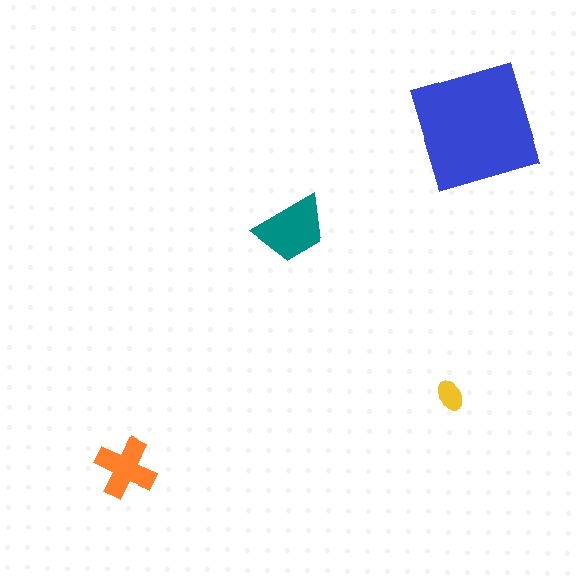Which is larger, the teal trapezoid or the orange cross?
The teal trapezoid.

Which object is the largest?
The blue square.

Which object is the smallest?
The yellow ellipse.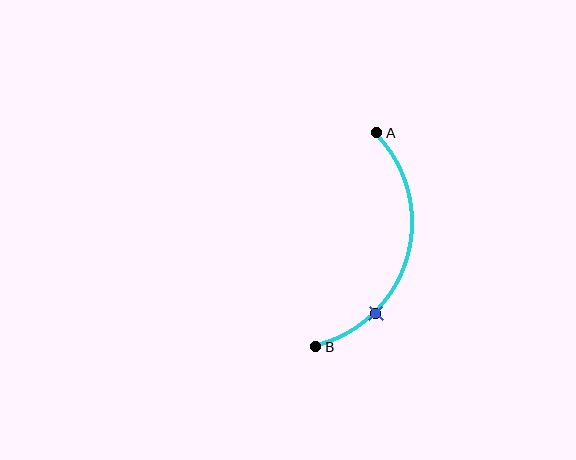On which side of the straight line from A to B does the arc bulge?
The arc bulges to the right of the straight line connecting A and B.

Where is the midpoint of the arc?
The arc midpoint is the point on the curve farthest from the straight line joining A and B. It sits to the right of that line.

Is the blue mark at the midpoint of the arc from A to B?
No. The blue mark lies on the arc but is closer to endpoint B. The arc midpoint would be at the point on the curve equidistant along the arc from both A and B.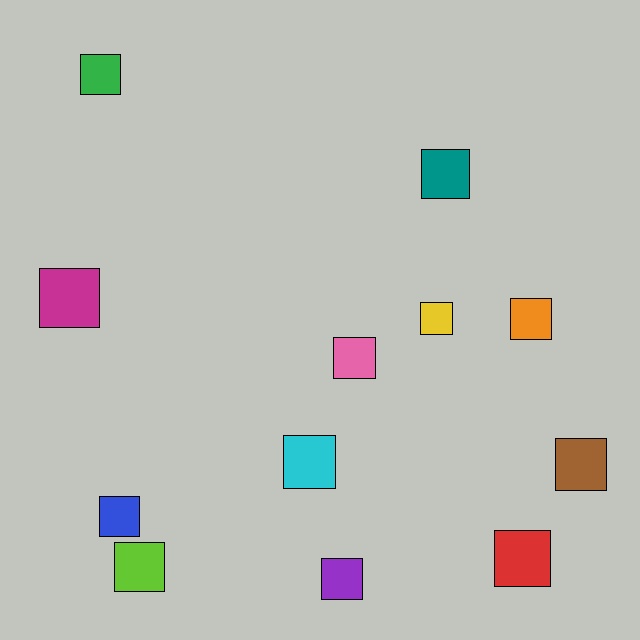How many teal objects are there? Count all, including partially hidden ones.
There is 1 teal object.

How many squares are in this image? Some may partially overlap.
There are 12 squares.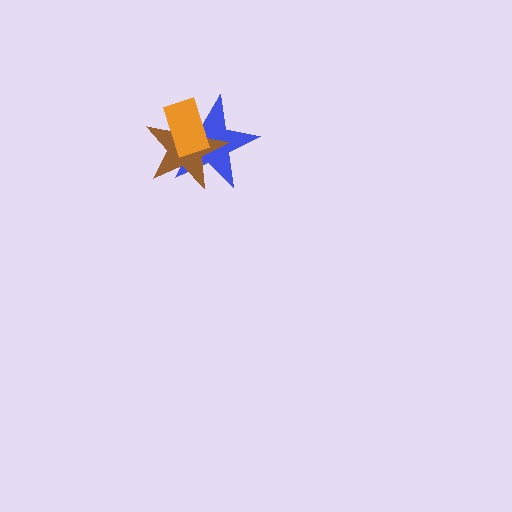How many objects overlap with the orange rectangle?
2 objects overlap with the orange rectangle.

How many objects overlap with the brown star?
2 objects overlap with the brown star.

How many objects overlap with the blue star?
2 objects overlap with the blue star.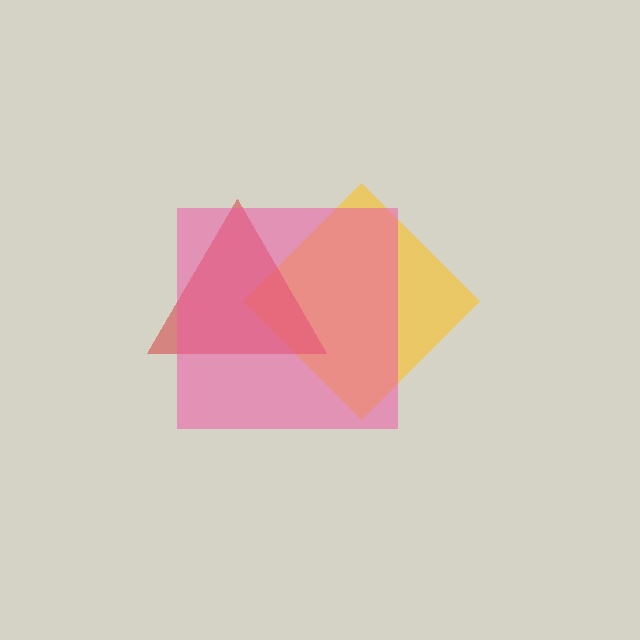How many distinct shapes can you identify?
There are 3 distinct shapes: a yellow diamond, a red triangle, a pink square.